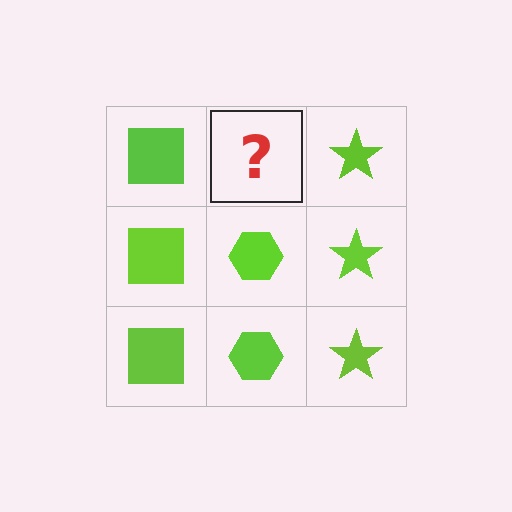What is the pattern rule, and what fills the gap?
The rule is that each column has a consistent shape. The gap should be filled with a lime hexagon.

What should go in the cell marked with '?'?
The missing cell should contain a lime hexagon.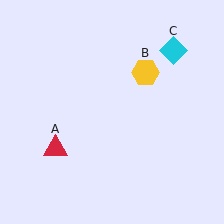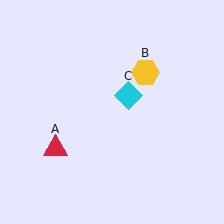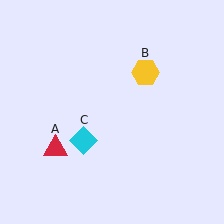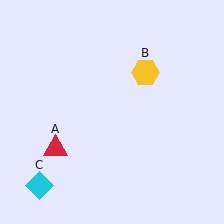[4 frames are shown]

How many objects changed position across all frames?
1 object changed position: cyan diamond (object C).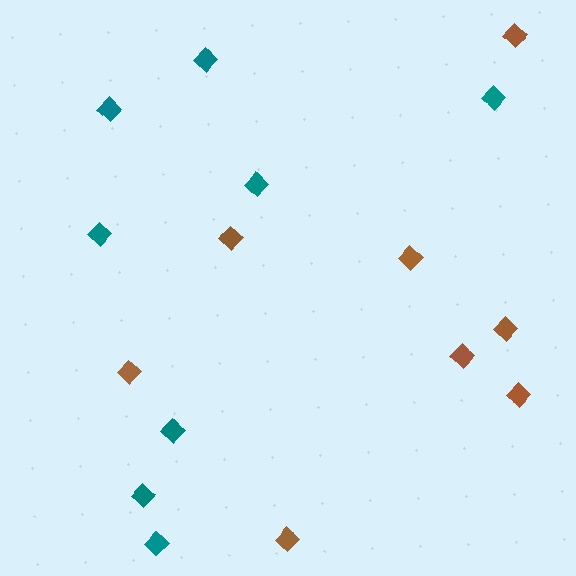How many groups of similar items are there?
There are 2 groups: one group of teal diamonds (8) and one group of brown diamonds (8).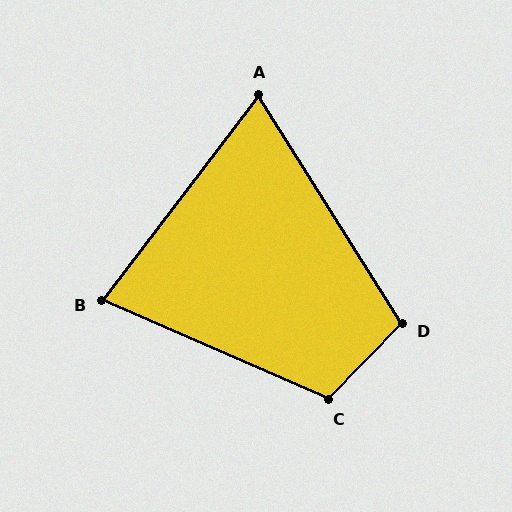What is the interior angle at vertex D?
Approximately 104 degrees (obtuse).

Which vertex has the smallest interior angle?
A, at approximately 70 degrees.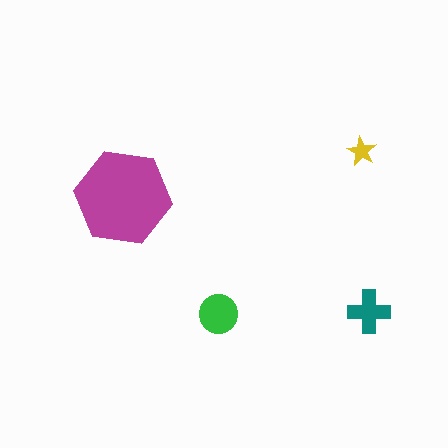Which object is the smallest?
The yellow star.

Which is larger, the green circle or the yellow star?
The green circle.